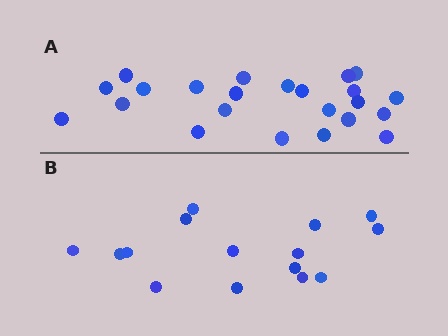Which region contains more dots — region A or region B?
Region A (the top region) has more dots.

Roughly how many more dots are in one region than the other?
Region A has roughly 8 or so more dots than region B.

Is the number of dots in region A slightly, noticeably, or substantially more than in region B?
Region A has substantially more. The ratio is roughly 1.5 to 1.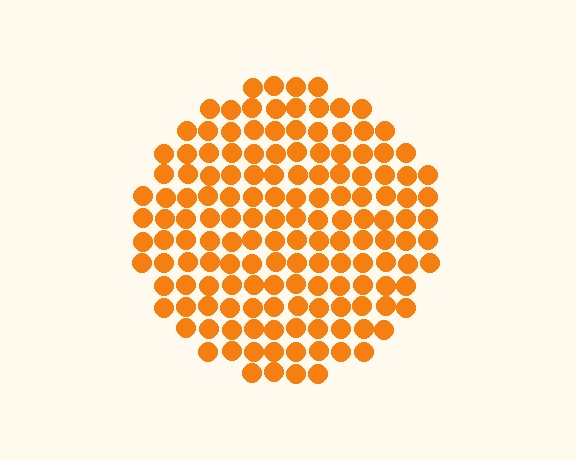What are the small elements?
The small elements are circles.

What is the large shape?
The large shape is a circle.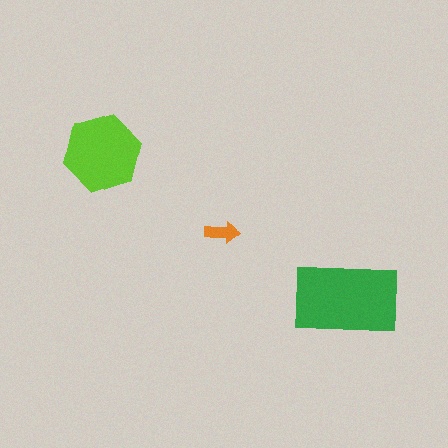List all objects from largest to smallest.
The green rectangle, the lime hexagon, the orange arrow.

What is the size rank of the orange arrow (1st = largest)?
3rd.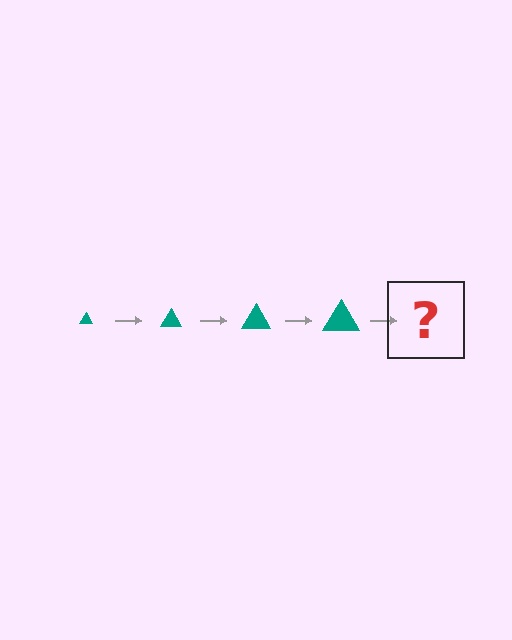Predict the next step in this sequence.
The next step is a teal triangle, larger than the previous one.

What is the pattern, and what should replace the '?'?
The pattern is that the triangle gets progressively larger each step. The '?' should be a teal triangle, larger than the previous one.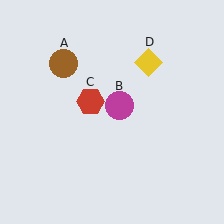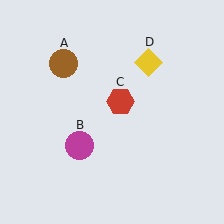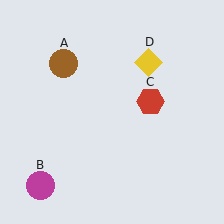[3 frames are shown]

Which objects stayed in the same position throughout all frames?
Brown circle (object A) and yellow diamond (object D) remained stationary.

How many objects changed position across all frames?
2 objects changed position: magenta circle (object B), red hexagon (object C).